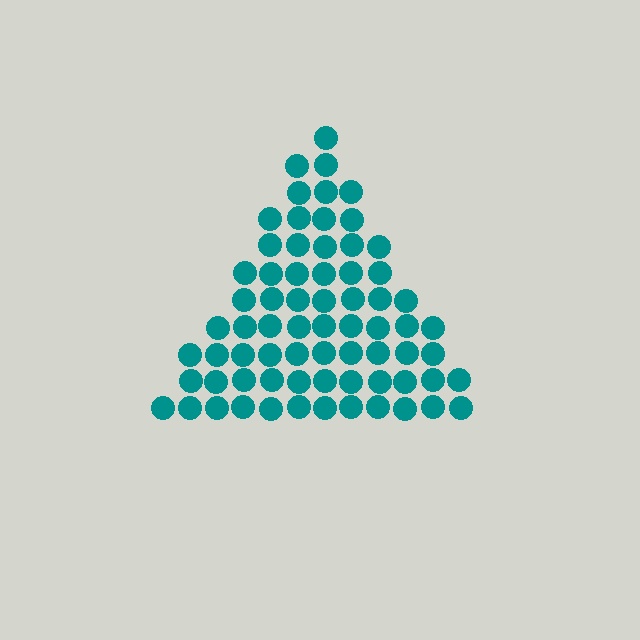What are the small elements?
The small elements are circles.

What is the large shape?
The large shape is a triangle.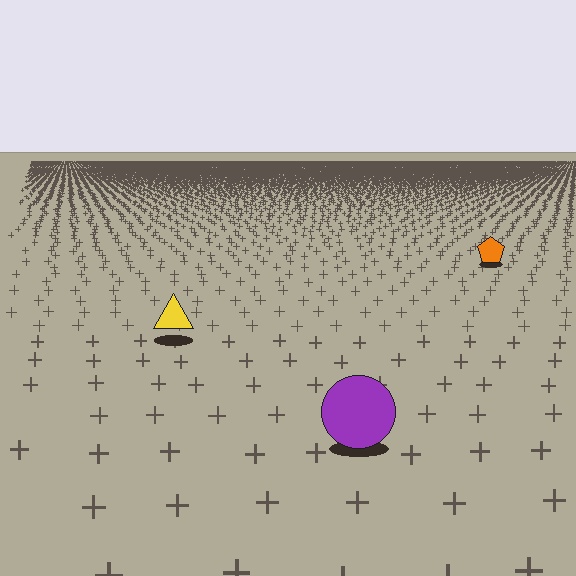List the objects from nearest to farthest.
From nearest to farthest: the purple circle, the yellow triangle, the orange pentagon.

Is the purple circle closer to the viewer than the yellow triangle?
Yes. The purple circle is closer — you can tell from the texture gradient: the ground texture is coarser near it.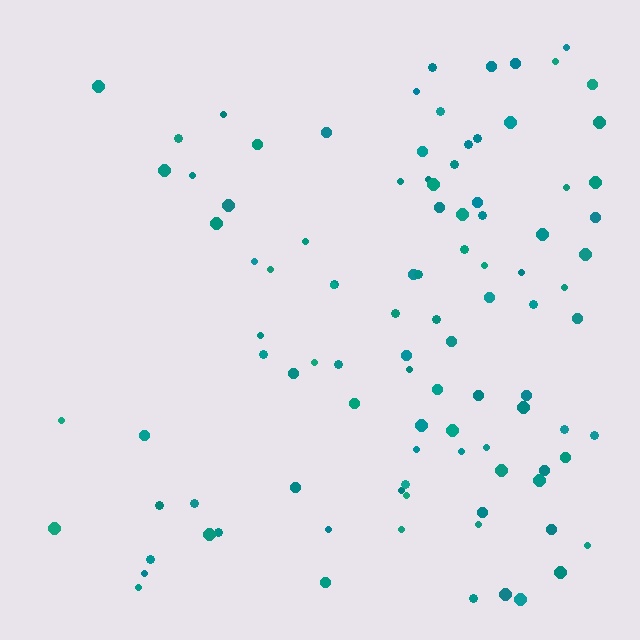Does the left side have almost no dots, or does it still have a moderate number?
Still a moderate number, just noticeably fewer than the right.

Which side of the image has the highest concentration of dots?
The right.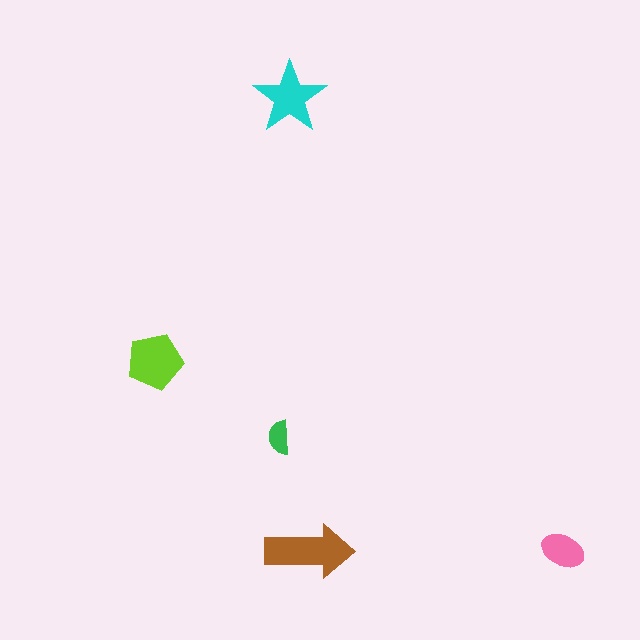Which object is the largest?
The brown arrow.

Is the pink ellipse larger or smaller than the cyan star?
Smaller.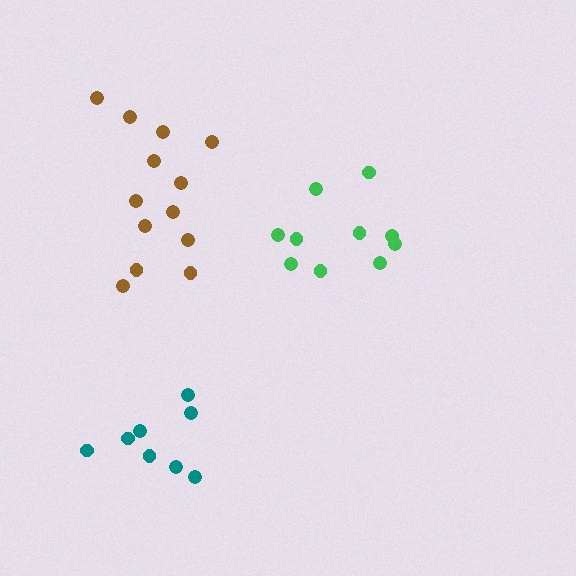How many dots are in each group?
Group 1: 13 dots, Group 2: 10 dots, Group 3: 8 dots (31 total).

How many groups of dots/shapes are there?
There are 3 groups.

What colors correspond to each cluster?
The clusters are colored: brown, green, teal.